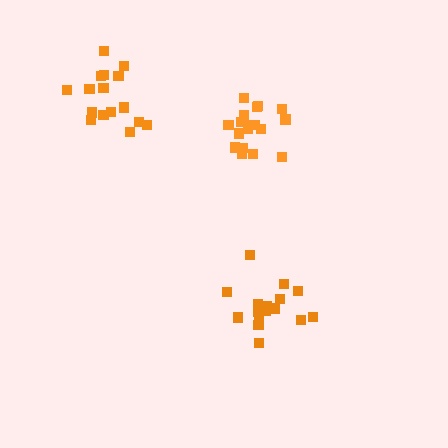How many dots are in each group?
Group 1: 16 dots, Group 2: 16 dots, Group 3: 19 dots (51 total).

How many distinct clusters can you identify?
There are 3 distinct clusters.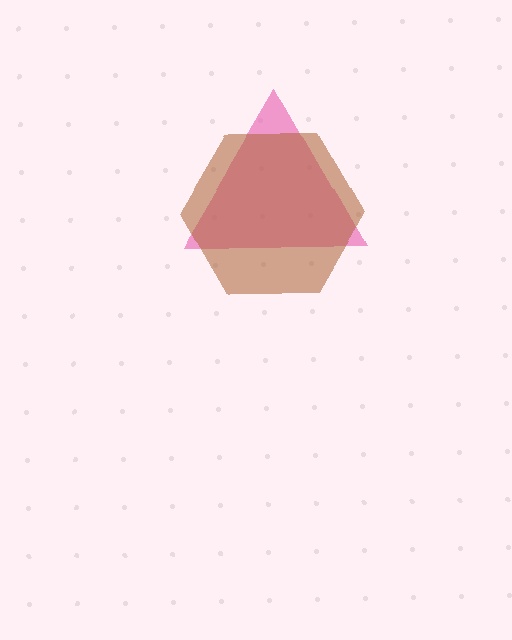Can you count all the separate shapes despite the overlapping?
Yes, there are 2 separate shapes.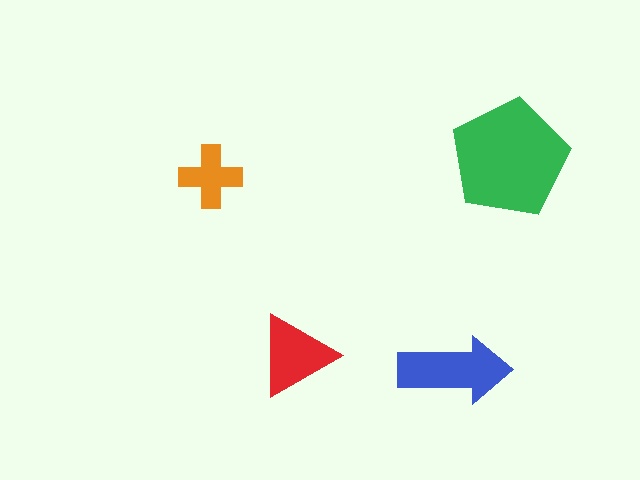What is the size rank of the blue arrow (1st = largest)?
2nd.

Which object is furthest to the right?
The green pentagon is rightmost.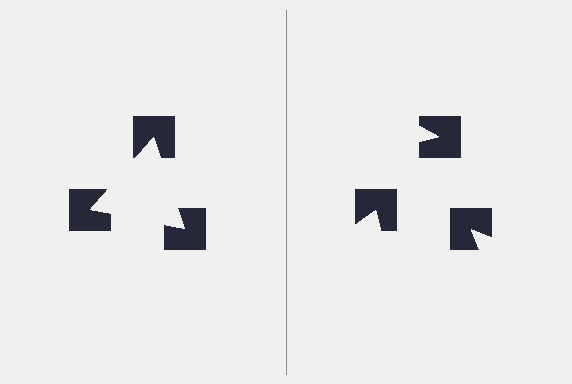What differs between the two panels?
The notched squares are positioned identically on both sides; only the wedge orientations differ. On the left they align to a triangle; on the right they are misaligned.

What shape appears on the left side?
An illusory triangle.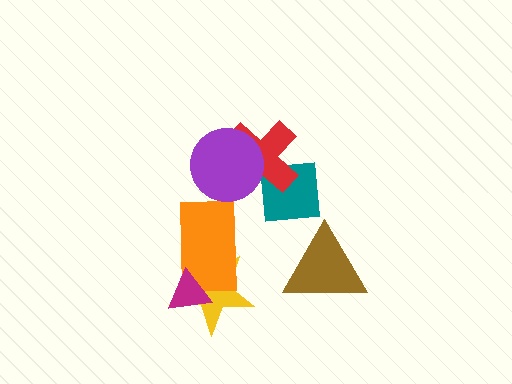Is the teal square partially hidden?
Yes, it is partially covered by another shape.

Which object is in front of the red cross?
The purple circle is in front of the red cross.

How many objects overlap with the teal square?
1 object overlaps with the teal square.